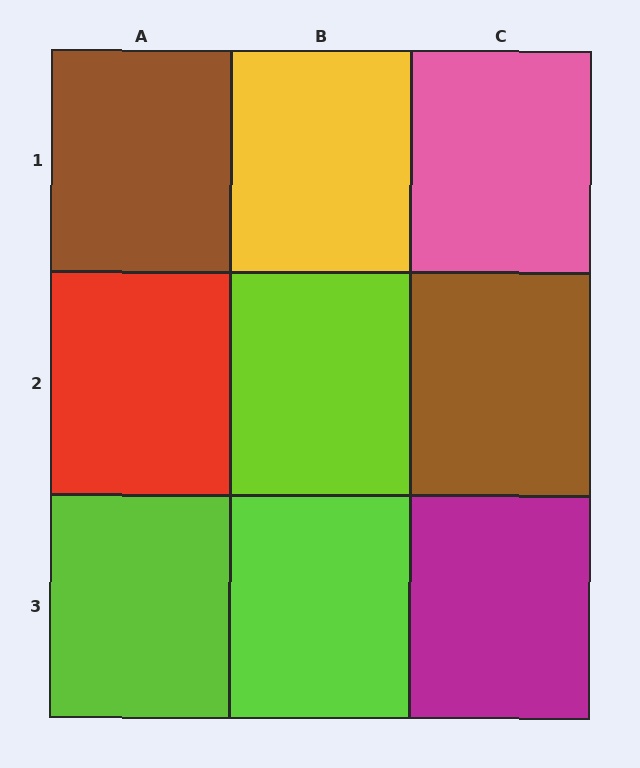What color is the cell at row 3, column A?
Lime.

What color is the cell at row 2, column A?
Red.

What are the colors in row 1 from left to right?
Brown, yellow, pink.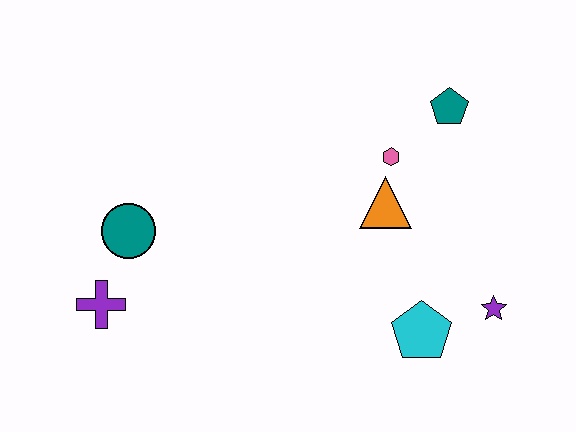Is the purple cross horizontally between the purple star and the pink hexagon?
No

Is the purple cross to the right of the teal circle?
No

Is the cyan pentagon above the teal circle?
No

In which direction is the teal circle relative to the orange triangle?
The teal circle is to the left of the orange triangle.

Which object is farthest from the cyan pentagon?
The purple cross is farthest from the cyan pentagon.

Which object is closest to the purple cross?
The teal circle is closest to the purple cross.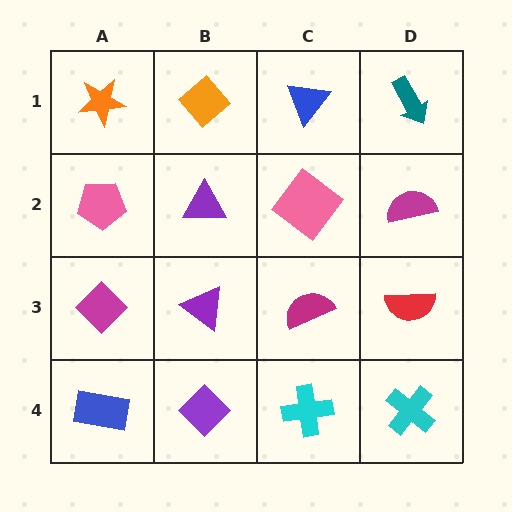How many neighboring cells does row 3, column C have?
4.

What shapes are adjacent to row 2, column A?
An orange star (row 1, column A), a magenta diamond (row 3, column A), a purple triangle (row 2, column B).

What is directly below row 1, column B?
A purple triangle.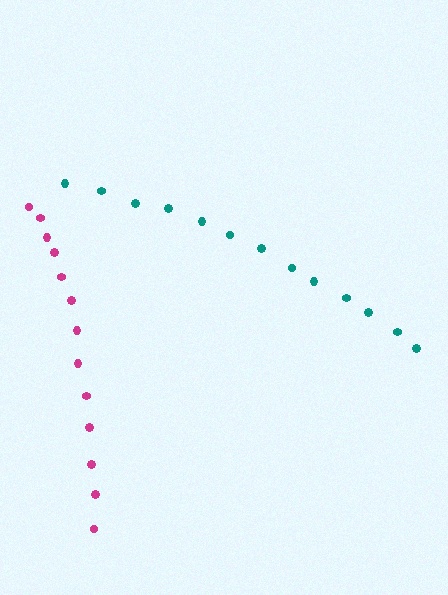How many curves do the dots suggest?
There are 2 distinct paths.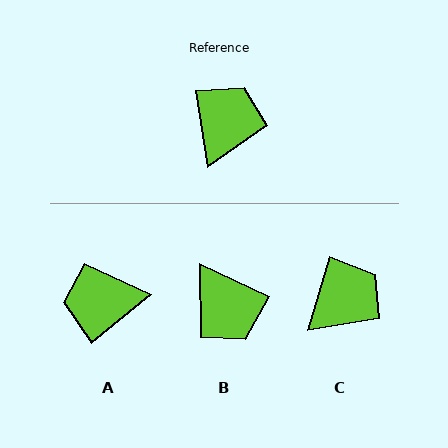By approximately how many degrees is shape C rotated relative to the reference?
Approximately 26 degrees clockwise.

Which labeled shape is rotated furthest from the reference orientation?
B, about 123 degrees away.